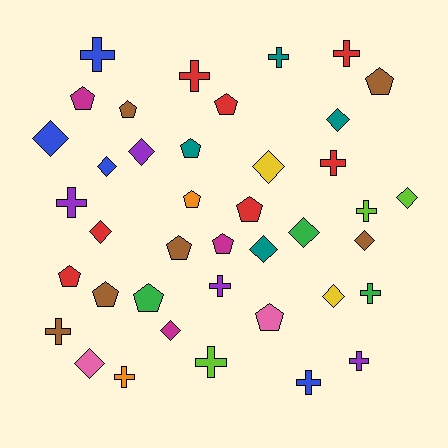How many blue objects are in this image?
There are 4 blue objects.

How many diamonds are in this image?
There are 13 diamonds.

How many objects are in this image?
There are 40 objects.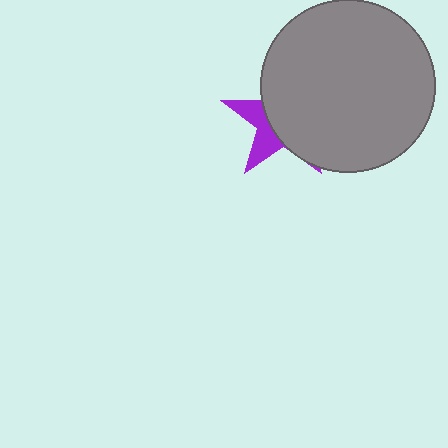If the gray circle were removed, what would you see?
You would see the complete purple star.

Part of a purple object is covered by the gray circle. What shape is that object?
It is a star.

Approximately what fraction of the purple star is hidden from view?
Roughly 68% of the purple star is hidden behind the gray circle.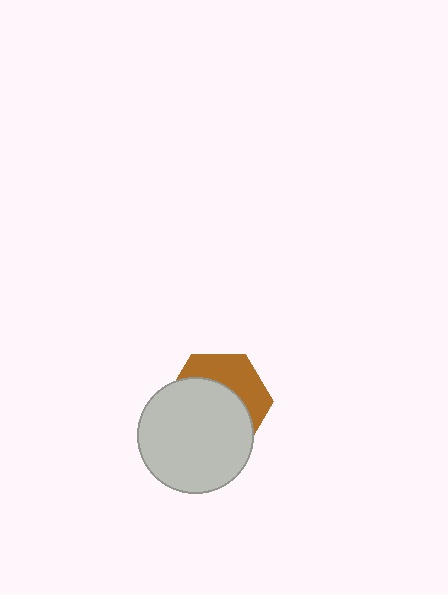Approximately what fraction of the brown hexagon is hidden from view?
Roughly 62% of the brown hexagon is hidden behind the light gray circle.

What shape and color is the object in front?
The object in front is a light gray circle.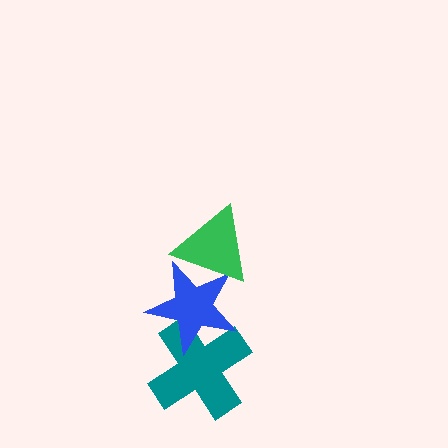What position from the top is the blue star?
The blue star is 2nd from the top.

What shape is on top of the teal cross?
The blue star is on top of the teal cross.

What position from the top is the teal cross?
The teal cross is 3rd from the top.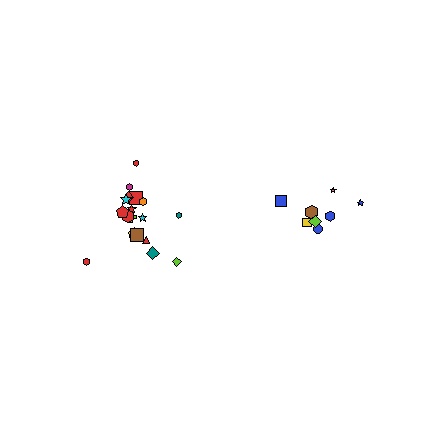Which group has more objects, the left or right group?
The left group.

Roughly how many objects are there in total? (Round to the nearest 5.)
Roughly 25 objects in total.